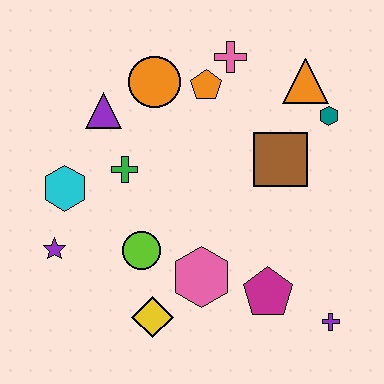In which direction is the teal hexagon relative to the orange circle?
The teal hexagon is to the right of the orange circle.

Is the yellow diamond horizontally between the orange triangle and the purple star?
Yes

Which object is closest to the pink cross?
The orange pentagon is closest to the pink cross.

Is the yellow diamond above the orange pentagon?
No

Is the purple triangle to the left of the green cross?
Yes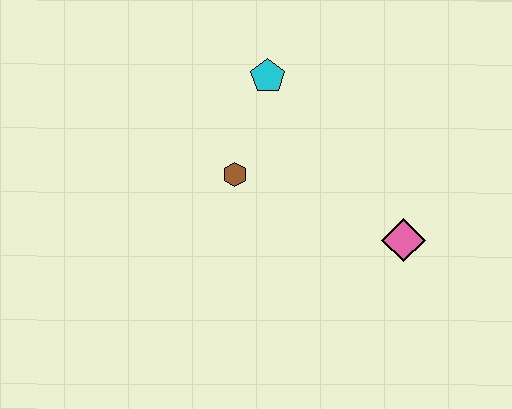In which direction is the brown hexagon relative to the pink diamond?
The brown hexagon is to the left of the pink diamond.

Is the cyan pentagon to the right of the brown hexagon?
Yes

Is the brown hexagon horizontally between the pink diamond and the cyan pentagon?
No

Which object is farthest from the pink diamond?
The cyan pentagon is farthest from the pink diamond.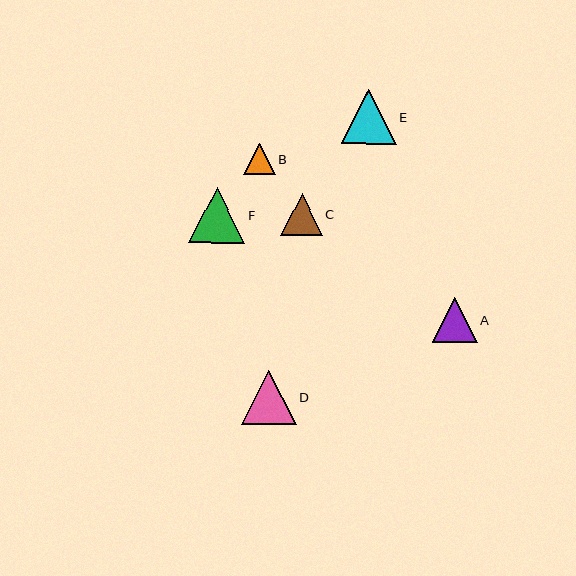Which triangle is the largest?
Triangle F is the largest with a size of approximately 56 pixels.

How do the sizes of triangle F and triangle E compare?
Triangle F and triangle E are approximately the same size.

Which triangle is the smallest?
Triangle B is the smallest with a size of approximately 31 pixels.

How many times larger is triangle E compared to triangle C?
Triangle E is approximately 1.3 times the size of triangle C.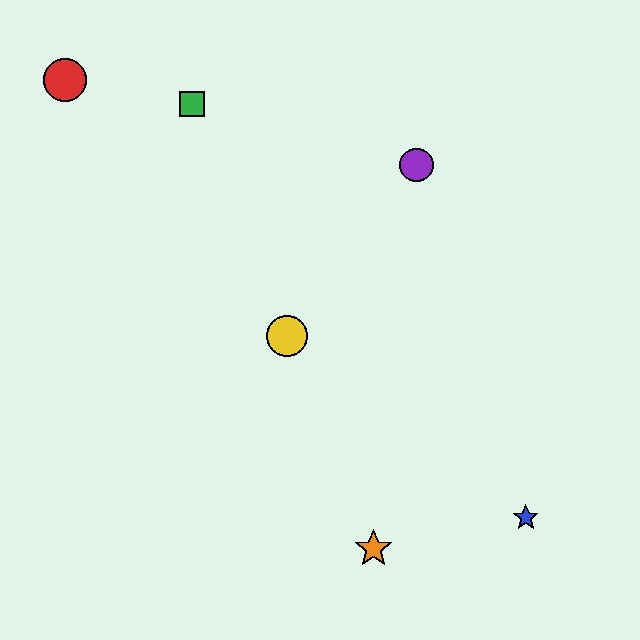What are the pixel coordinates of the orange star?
The orange star is at (374, 549).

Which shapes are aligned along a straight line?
The green square, the yellow circle, the orange star are aligned along a straight line.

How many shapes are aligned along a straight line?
3 shapes (the green square, the yellow circle, the orange star) are aligned along a straight line.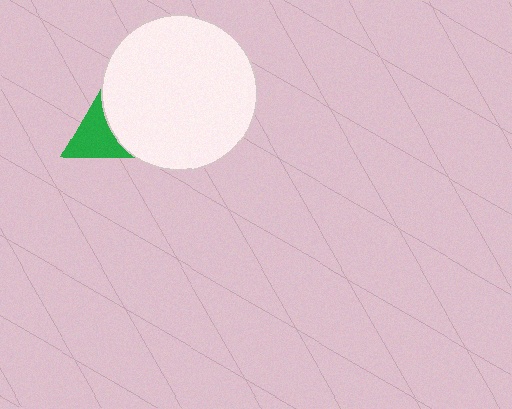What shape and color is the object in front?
The object in front is a white circle.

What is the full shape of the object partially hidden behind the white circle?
The partially hidden object is a green triangle.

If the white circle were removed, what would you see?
You would see the complete green triangle.